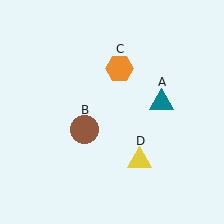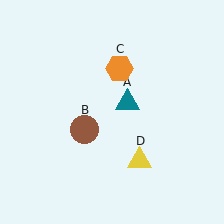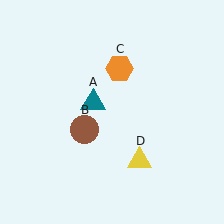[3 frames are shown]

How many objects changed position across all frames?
1 object changed position: teal triangle (object A).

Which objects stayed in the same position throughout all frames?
Brown circle (object B) and orange hexagon (object C) and yellow triangle (object D) remained stationary.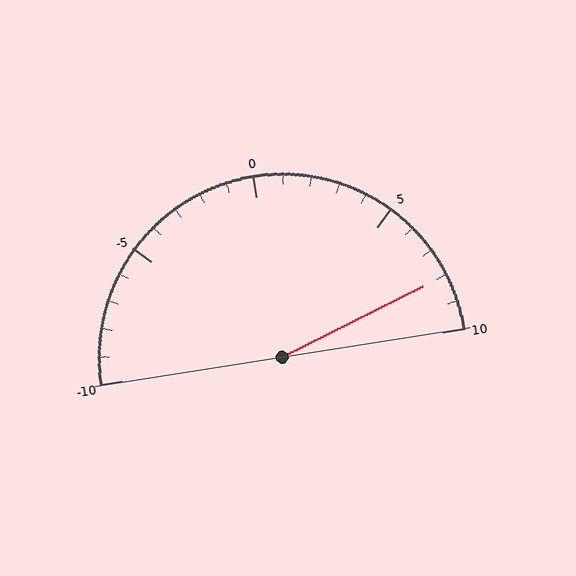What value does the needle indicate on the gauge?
The needle indicates approximately 8.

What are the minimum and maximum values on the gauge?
The gauge ranges from -10 to 10.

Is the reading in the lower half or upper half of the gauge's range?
The reading is in the upper half of the range (-10 to 10).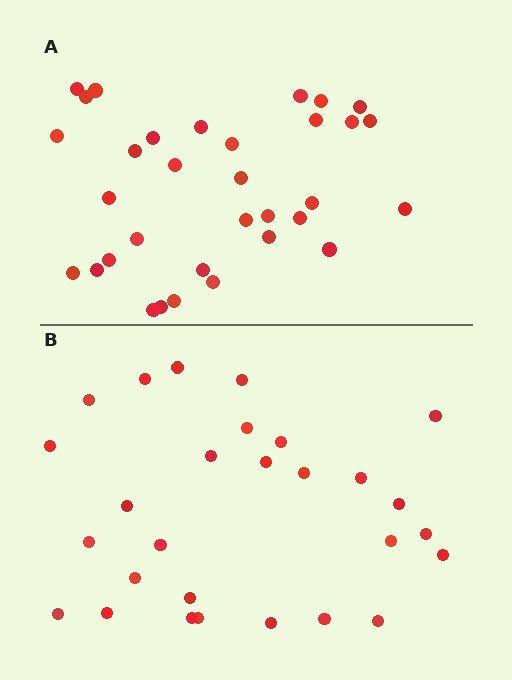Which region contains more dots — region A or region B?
Region A (the top region) has more dots.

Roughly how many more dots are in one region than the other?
Region A has about 5 more dots than region B.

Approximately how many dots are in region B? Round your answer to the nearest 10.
About 30 dots. (The exact count is 28, which rounds to 30.)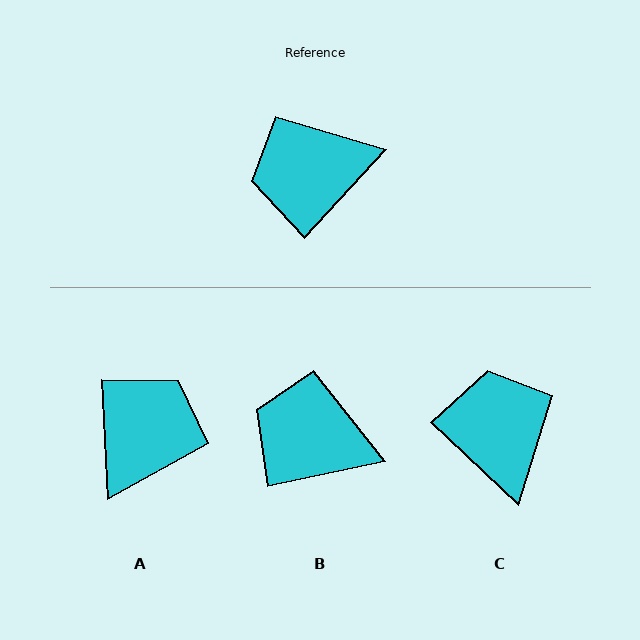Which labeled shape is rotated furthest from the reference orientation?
A, about 134 degrees away.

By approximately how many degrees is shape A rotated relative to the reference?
Approximately 134 degrees clockwise.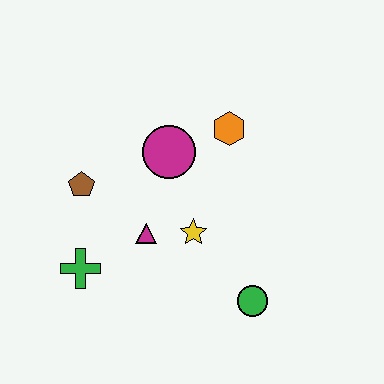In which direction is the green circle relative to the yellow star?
The green circle is below the yellow star.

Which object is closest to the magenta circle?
The orange hexagon is closest to the magenta circle.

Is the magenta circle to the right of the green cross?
Yes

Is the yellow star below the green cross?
No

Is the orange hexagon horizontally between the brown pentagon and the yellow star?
No